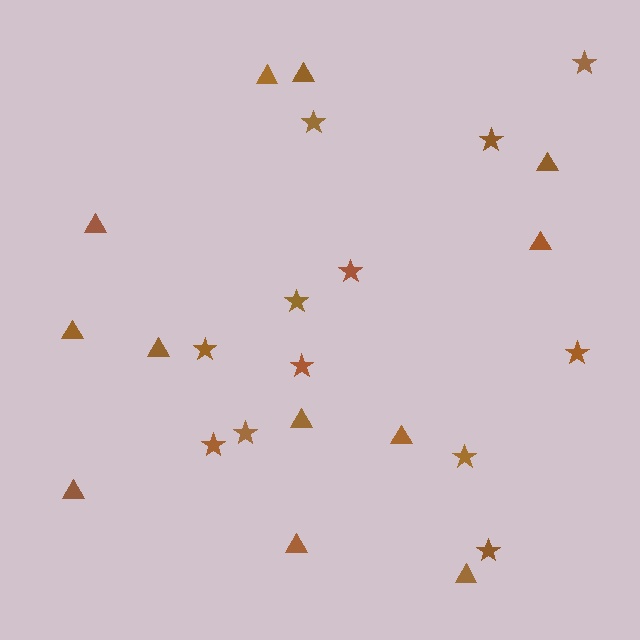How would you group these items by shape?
There are 2 groups: one group of stars (12) and one group of triangles (12).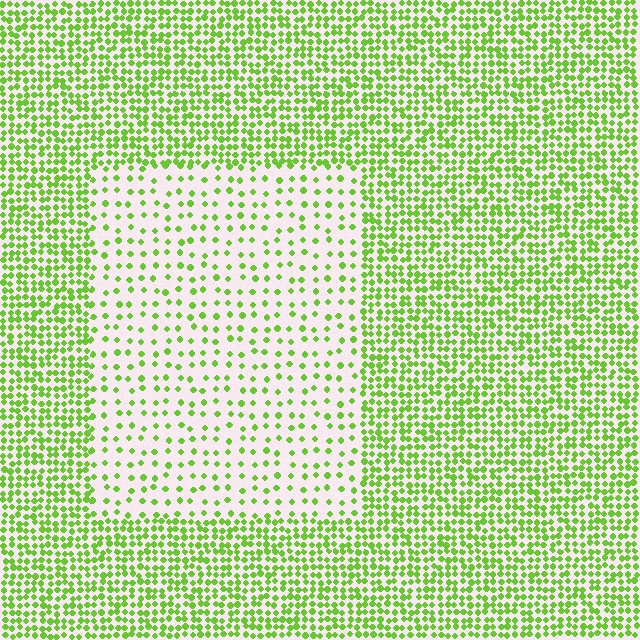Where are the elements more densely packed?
The elements are more densely packed outside the rectangle boundary.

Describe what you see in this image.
The image contains small lime elements arranged at two different densities. A rectangle-shaped region is visible where the elements are less densely packed than the surrounding area.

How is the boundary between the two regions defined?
The boundary is defined by a change in element density (approximately 2.7x ratio). All elements are the same color, size, and shape.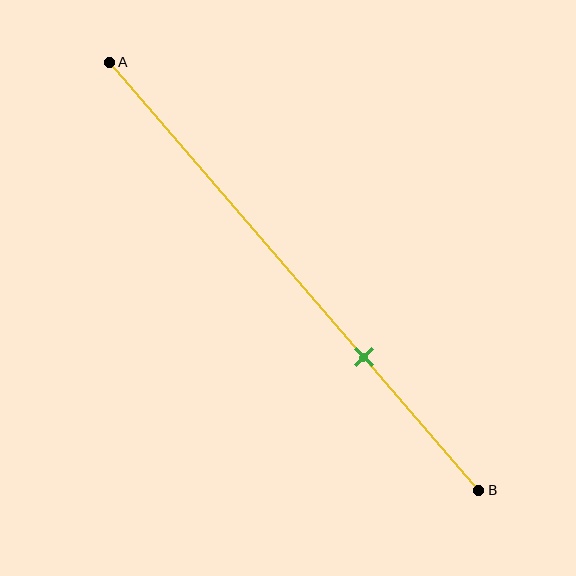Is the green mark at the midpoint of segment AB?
No, the mark is at about 70% from A, not at the 50% midpoint.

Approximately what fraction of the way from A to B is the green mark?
The green mark is approximately 70% of the way from A to B.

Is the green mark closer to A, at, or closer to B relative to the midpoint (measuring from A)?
The green mark is closer to point B than the midpoint of segment AB.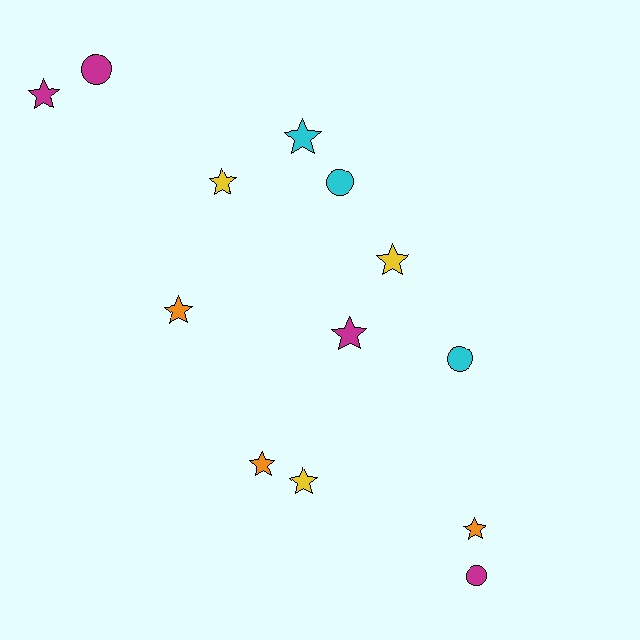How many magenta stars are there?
There are 2 magenta stars.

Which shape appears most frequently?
Star, with 9 objects.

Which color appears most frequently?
Magenta, with 4 objects.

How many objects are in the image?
There are 13 objects.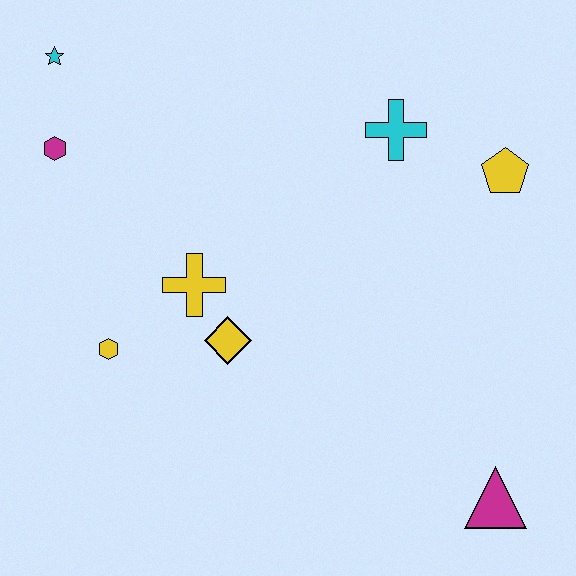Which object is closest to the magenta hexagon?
The cyan star is closest to the magenta hexagon.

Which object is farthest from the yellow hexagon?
The yellow pentagon is farthest from the yellow hexagon.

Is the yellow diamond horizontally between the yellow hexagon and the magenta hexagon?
No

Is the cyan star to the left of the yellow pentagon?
Yes